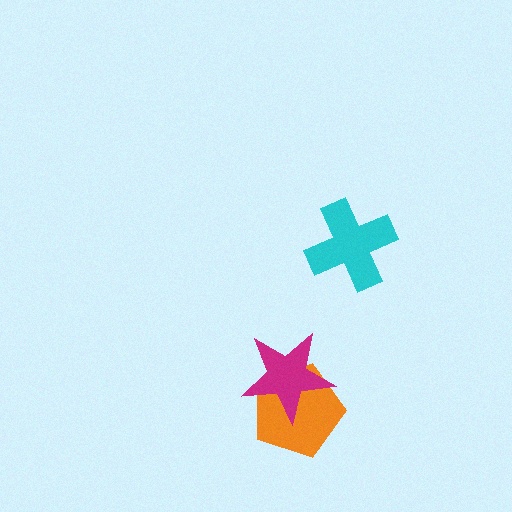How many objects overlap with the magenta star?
1 object overlaps with the magenta star.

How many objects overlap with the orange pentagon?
1 object overlaps with the orange pentagon.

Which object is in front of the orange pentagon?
The magenta star is in front of the orange pentagon.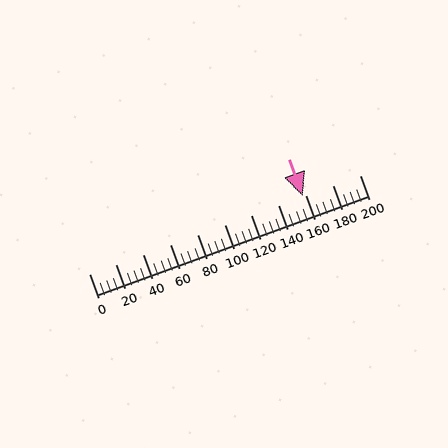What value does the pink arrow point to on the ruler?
The pink arrow points to approximately 158.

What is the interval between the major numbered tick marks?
The major tick marks are spaced 20 units apart.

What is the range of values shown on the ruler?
The ruler shows values from 0 to 200.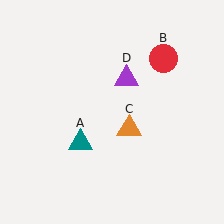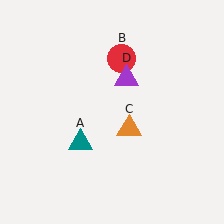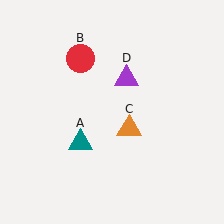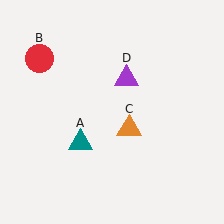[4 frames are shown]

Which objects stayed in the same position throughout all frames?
Teal triangle (object A) and orange triangle (object C) and purple triangle (object D) remained stationary.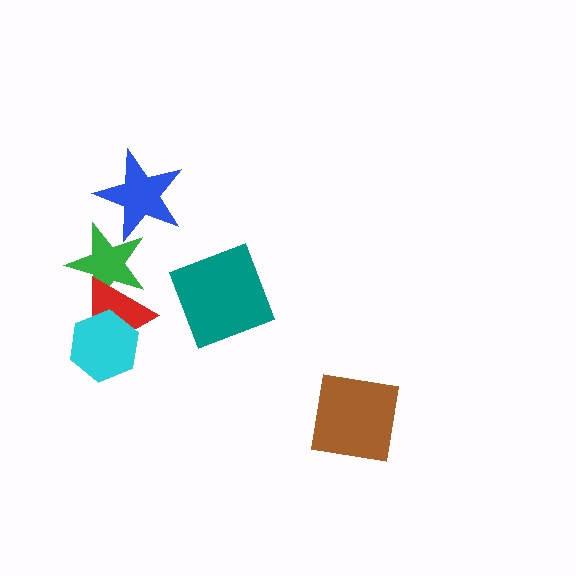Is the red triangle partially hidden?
Yes, it is partially covered by another shape.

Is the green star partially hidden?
Yes, it is partially covered by another shape.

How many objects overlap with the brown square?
0 objects overlap with the brown square.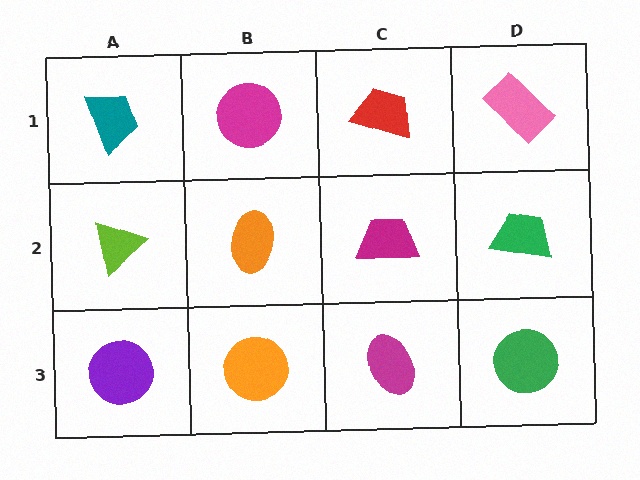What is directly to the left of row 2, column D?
A magenta trapezoid.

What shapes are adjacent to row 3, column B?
An orange ellipse (row 2, column B), a purple circle (row 3, column A), a magenta ellipse (row 3, column C).